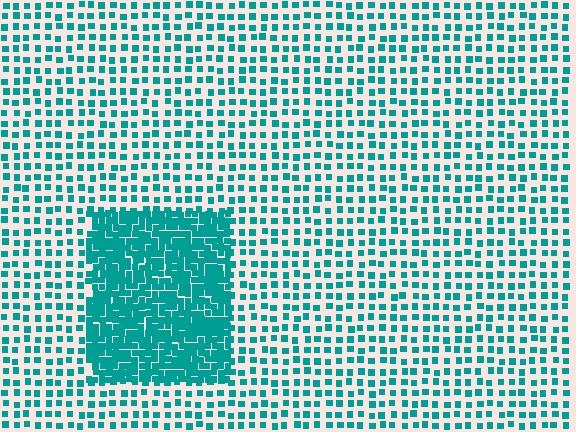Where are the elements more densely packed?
The elements are more densely packed inside the rectangle boundary.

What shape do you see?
I see a rectangle.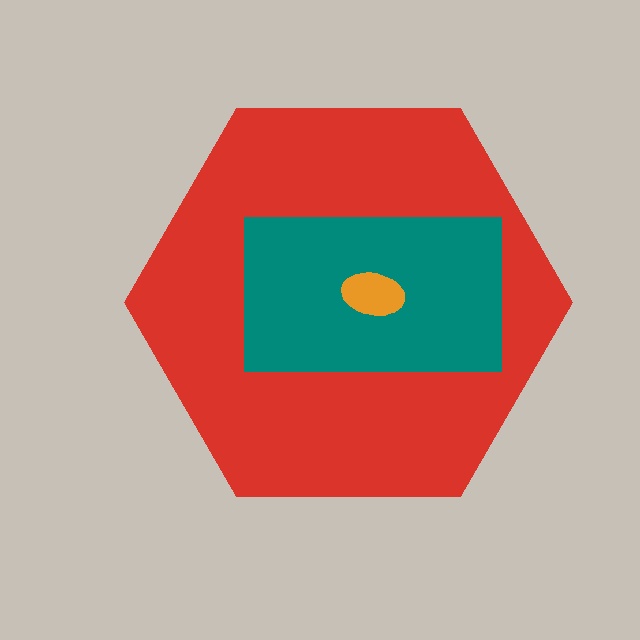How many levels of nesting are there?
3.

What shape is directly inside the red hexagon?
The teal rectangle.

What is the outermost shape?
The red hexagon.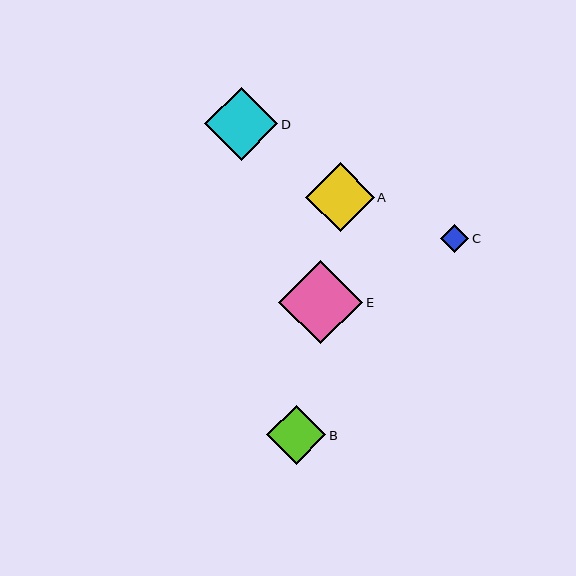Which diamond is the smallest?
Diamond C is the smallest with a size of approximately 28 pixels.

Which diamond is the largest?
Diamond E is the largest with a size of approximately 84 pixels.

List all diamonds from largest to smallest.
From largest to smallest: E, D, A, B, C.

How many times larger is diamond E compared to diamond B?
Diamond E is approximately 1.4 times the size of diamond B.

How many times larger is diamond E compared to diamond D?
Diamond E is approximately 1.1 times the size of diamond D.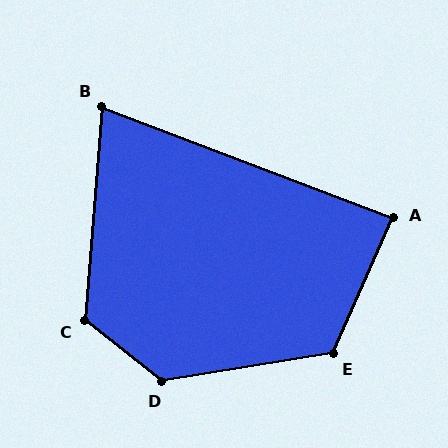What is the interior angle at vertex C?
Approximately 124 degrees (obtuse).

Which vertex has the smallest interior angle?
B, at approximately 74 degrees.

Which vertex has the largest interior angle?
D, at approximately 132 degrees.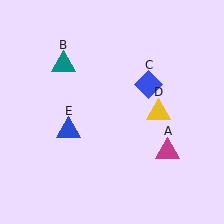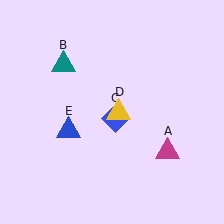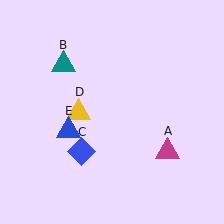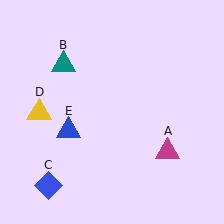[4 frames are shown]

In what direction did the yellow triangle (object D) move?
The yellow triangle (object D) moved left.